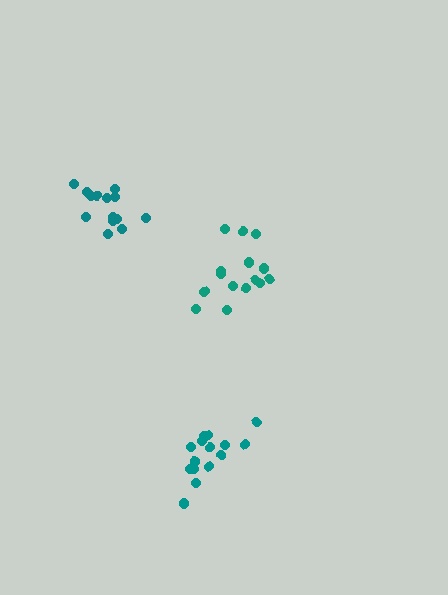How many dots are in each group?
Group 1: 15 dots, Group 2: 14 dots, Group 3: 15 dots (44 total).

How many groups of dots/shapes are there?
There are 3 groups.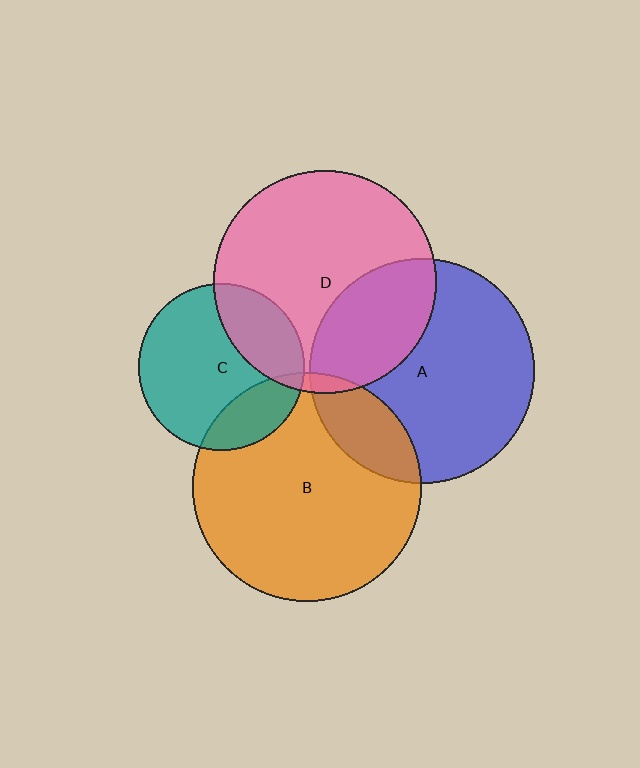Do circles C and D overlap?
Yes.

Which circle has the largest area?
Circle B (orange).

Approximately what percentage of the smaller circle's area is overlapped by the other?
Approximately 25%.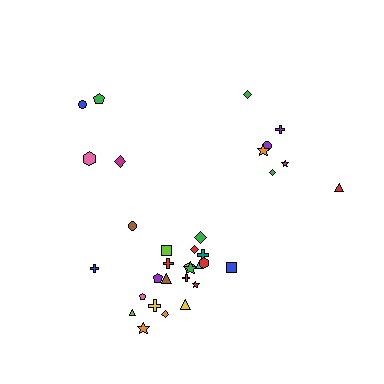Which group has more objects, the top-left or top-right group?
The top-right group.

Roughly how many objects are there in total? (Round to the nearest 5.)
Roughly 35 objects in total.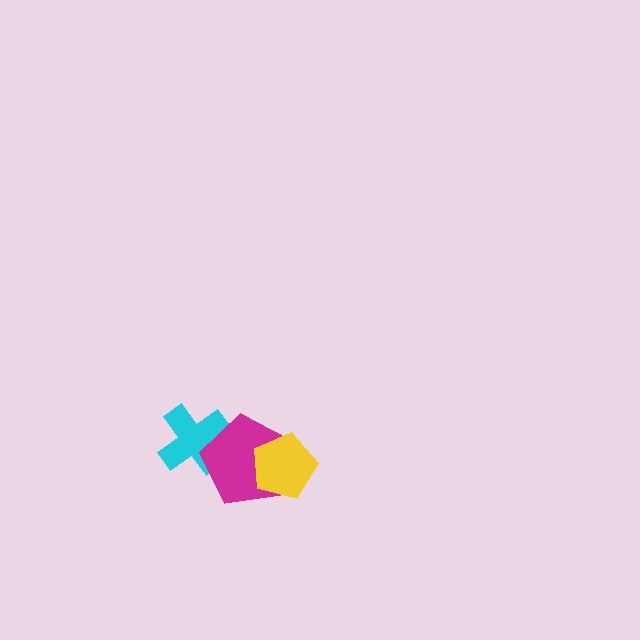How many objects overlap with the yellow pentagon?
1 object overlaps with the yellow pentagon.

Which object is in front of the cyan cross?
The magenta pentagon is in front of the cyan cross.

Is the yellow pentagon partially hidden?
No, no other shape covers it.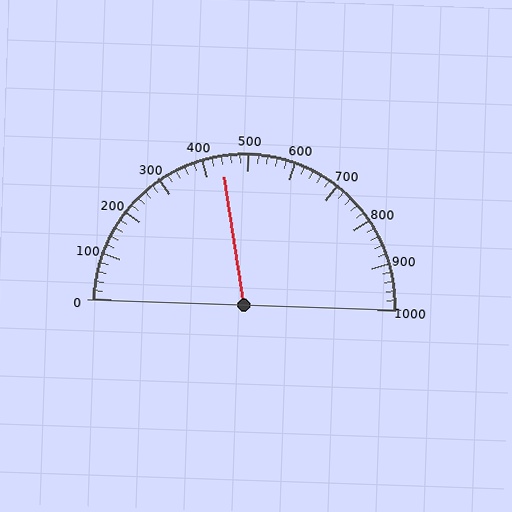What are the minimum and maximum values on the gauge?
The gauge ranges from 0 to 1000.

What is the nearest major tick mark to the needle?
The nearest major tick mark is 400.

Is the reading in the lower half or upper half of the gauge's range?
The reading is in the lower half of the range (0 to 1000).